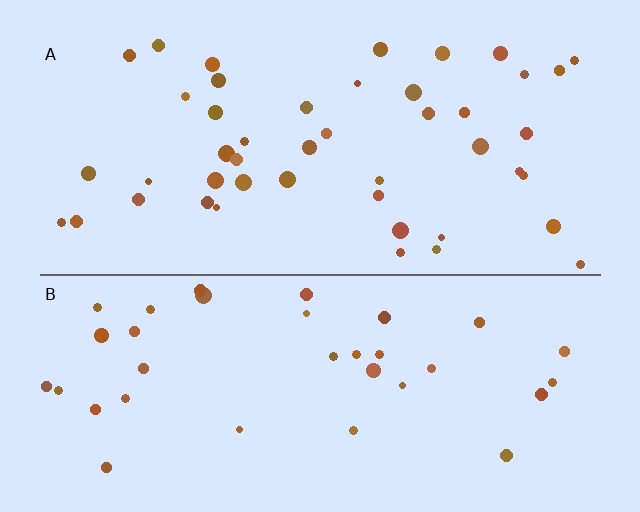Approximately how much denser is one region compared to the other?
Approximately 1.3× — region A over region B.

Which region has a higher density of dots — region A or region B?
A (the top).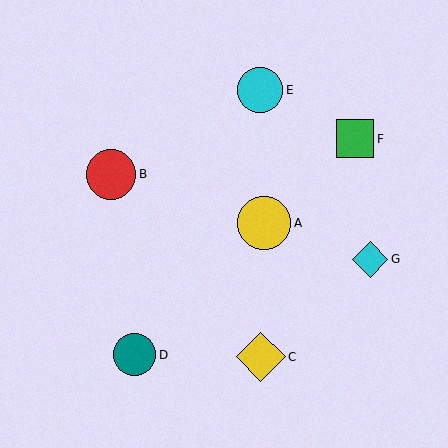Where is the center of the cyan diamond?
The center of the cyan diamond is at (370, 259).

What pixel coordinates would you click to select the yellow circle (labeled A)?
Click at (264, 223) to select the yellow circle A.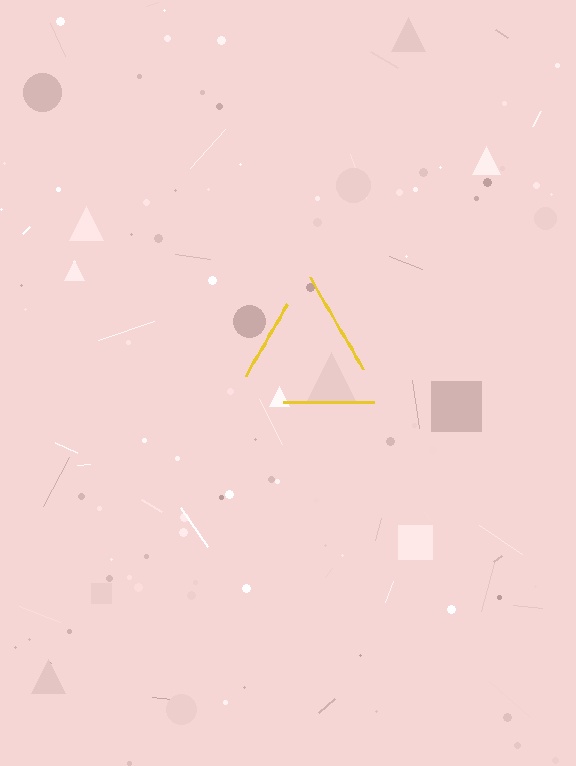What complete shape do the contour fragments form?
The contour fragments form a triangle.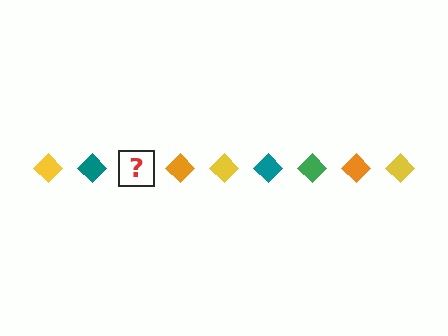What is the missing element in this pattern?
The missing element is a green diamond.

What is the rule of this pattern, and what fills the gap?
The rule is that the pattern cycles through yellow, teal, green, orange diamonds. The gap should be filled with a green diamond.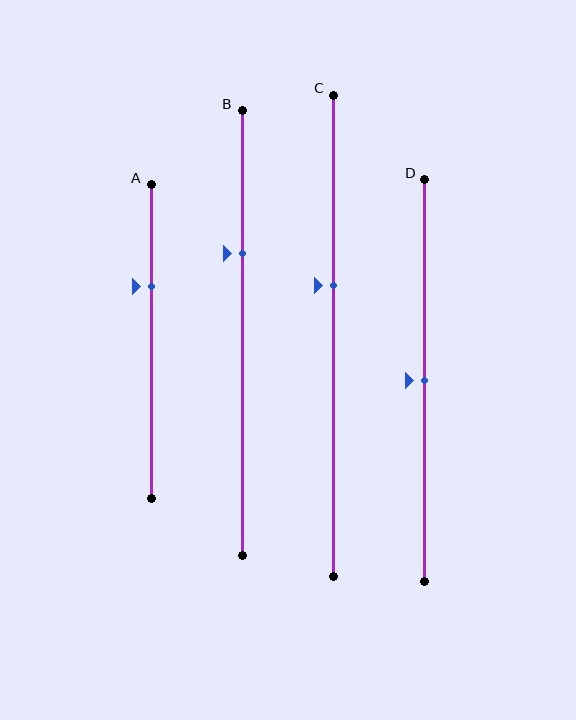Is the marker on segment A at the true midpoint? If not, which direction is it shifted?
No, the marker on segment A is shifted upward by about 17% of the segment length.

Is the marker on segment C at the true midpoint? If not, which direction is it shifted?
No, the marker on segment C is shifted upward by about 10% of the segment length.